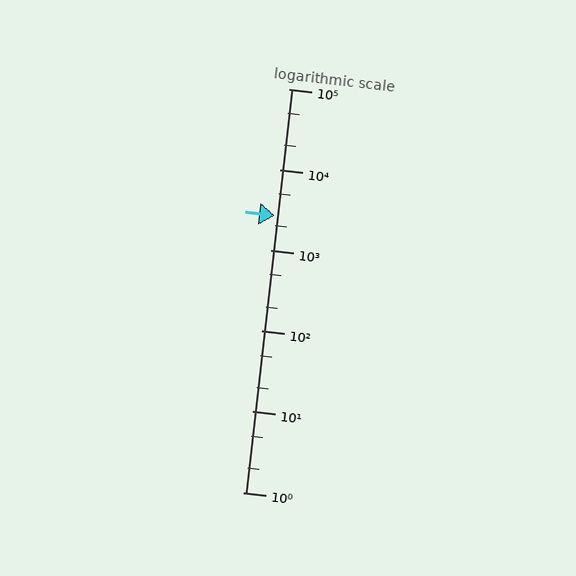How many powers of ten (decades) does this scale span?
The scale spans 5 decades, from 1 to 100000.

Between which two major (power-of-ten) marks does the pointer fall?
The pointer is between 1000 and 10000.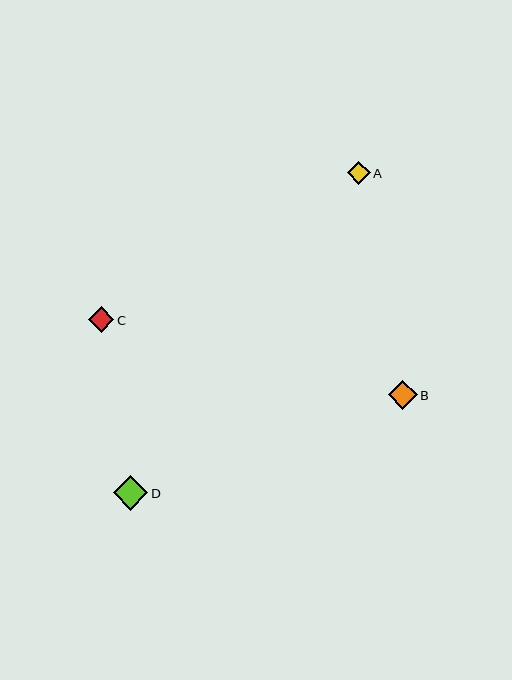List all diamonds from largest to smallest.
From largest to smallest: D, B, C, A.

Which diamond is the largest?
Diamond D is the largest with a size of approximately 34 pixels.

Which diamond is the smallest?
Diamond A is the smallest with a size of approximately 23 pixels.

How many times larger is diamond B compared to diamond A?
Diamond B is approximately 1.3 times the size of diamond A.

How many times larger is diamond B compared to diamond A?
Diamond B is approximately 1.3 times the size of diamond A.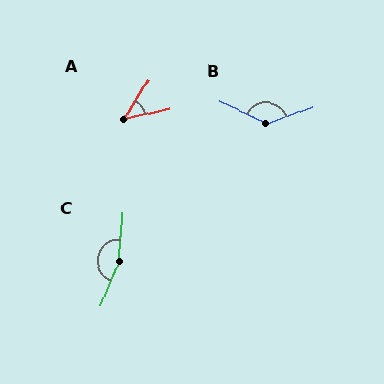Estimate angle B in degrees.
Approximately 135 degrees.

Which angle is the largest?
C, at approximately 162 degrees.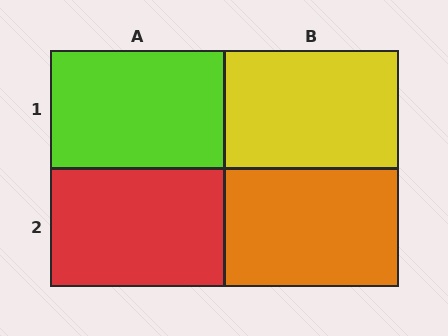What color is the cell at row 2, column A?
Red.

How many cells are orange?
1 cell is orange.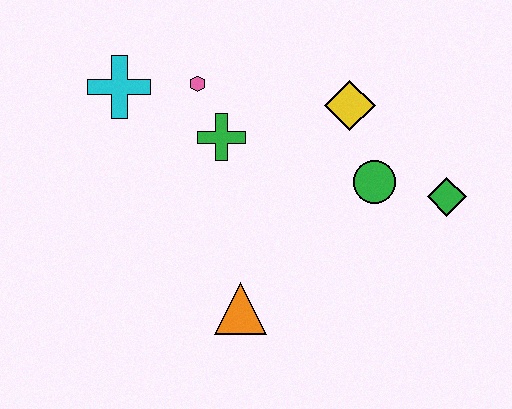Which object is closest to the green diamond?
The green circle is closest to the green diamond.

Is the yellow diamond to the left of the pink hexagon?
No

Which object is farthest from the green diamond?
The cyan cross is farthest from the green diamond.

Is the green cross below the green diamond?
No